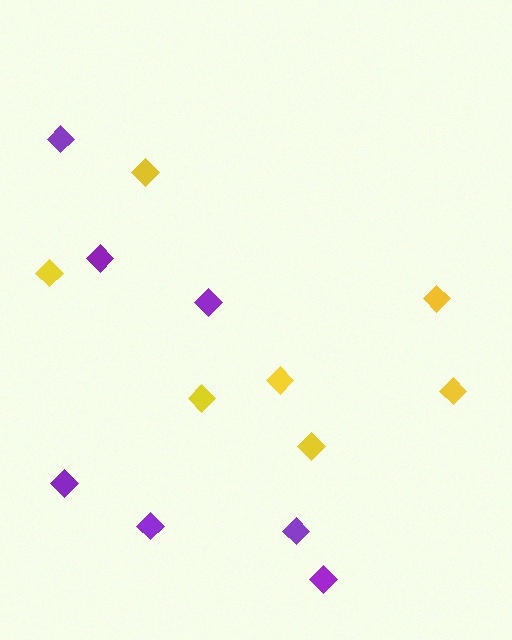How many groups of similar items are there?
There are 2 groups: one group of purple diamonds (7) and one group of yellow diamonds (7).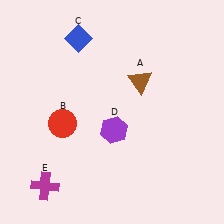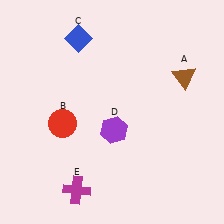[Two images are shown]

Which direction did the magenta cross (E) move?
The magenta cross (E) moved right.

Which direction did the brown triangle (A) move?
The brown triangle (A) moved right.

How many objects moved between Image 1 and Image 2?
2 objects moved between the two images.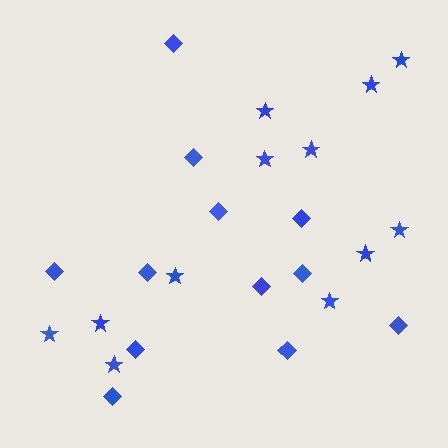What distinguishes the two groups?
There are 2 groups: one group of stars (12) and one group of diamonds (12).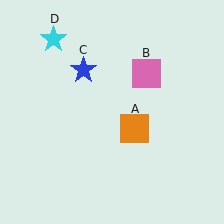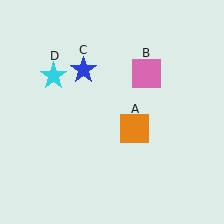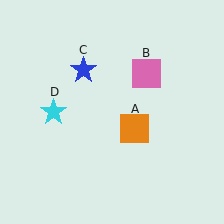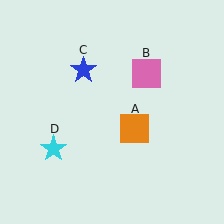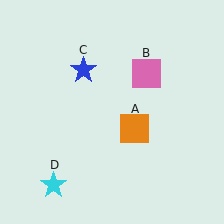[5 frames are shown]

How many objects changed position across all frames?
1 object changed position: cyan star (object D).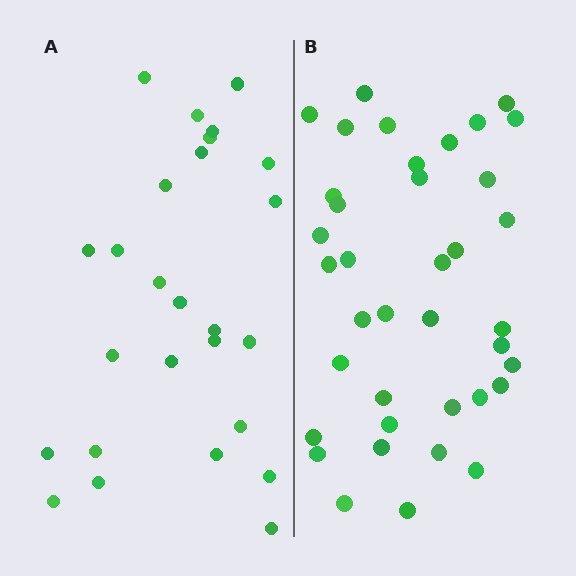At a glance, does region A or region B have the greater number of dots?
Region B (the right region) has more dots.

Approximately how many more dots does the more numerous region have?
Region B has roughly 12 or so more dots than region A.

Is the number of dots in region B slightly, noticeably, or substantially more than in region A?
Region B has substantially more. The ratio is roughly 1.5 to 1.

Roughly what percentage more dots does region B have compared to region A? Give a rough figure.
About 45% more.